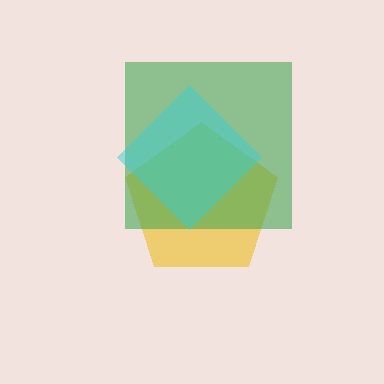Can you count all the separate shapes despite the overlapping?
Yes, there are 3 separate shapes.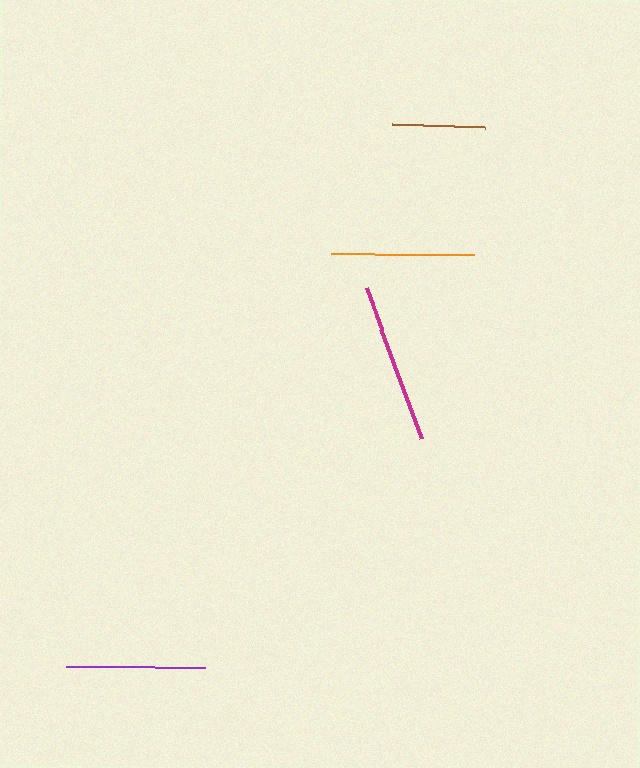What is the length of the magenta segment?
The magenta segment is approximately 160 pixels long.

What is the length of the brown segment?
The brown segment is approximately 93 pixels long.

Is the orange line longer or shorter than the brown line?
The orange line is longer than the brown line.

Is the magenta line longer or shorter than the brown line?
The magenta line is longer than the brown line.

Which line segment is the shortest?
The brown line is the shortest at approximately 93 pixels.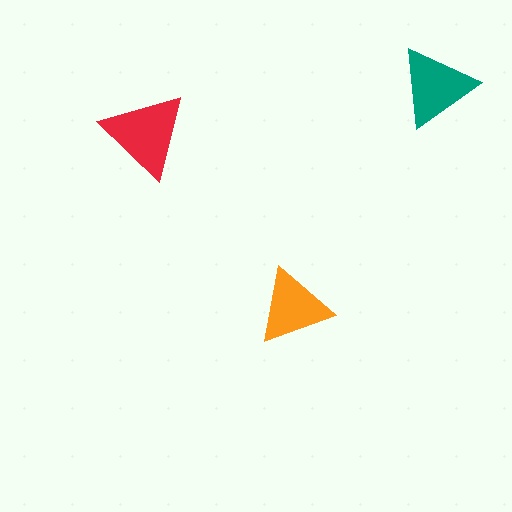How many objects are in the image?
There are 3 objects in the image.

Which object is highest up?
The teal triangle is topmost.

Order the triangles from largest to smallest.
the red one, the teal one, the orange one.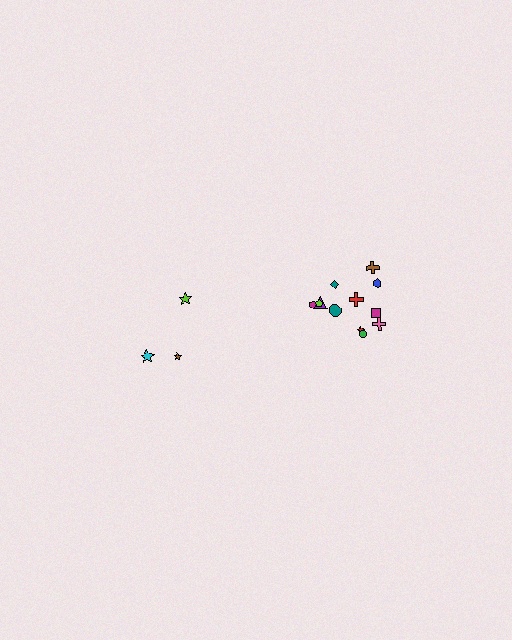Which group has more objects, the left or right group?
The right group.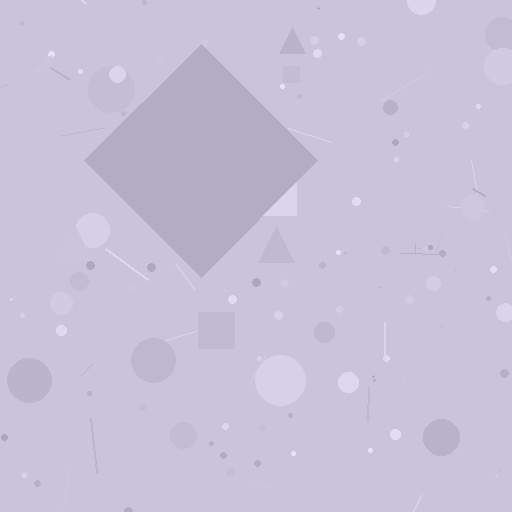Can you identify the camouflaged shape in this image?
The camouflaged shape is a diamond.